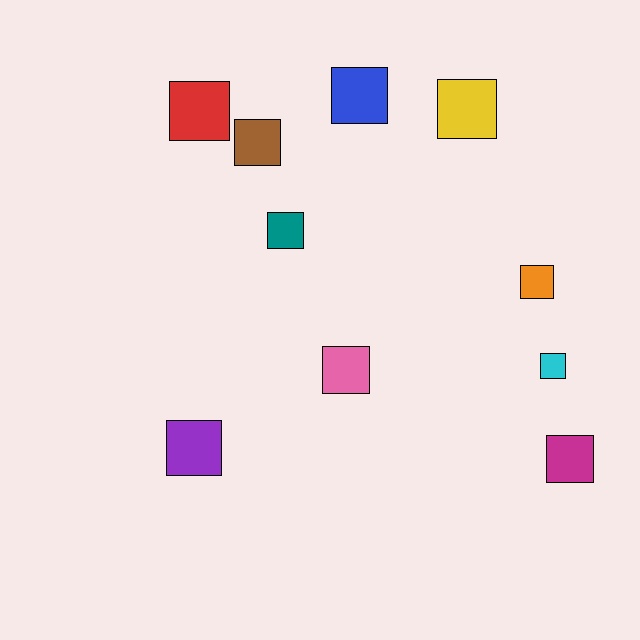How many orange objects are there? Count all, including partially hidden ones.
There is 1 orange object.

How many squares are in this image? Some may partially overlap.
There are 10 squares.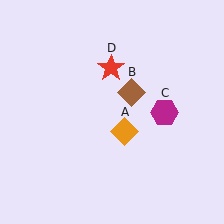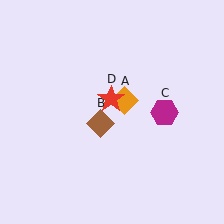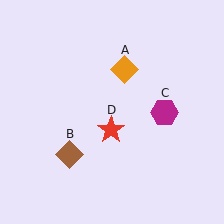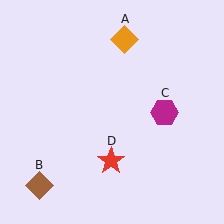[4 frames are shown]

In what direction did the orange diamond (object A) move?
The orange diamond (object A) moved up.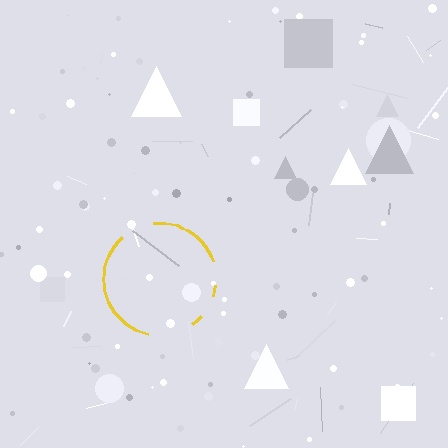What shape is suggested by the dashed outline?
The dashed outline suggests a circle.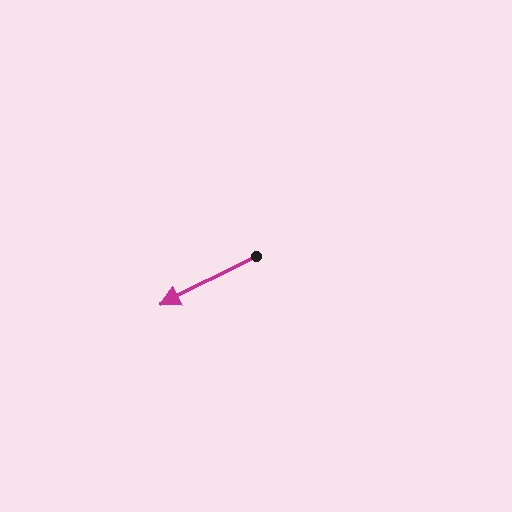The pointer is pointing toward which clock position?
Roughly 8 o'clock.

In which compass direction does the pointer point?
Southwest.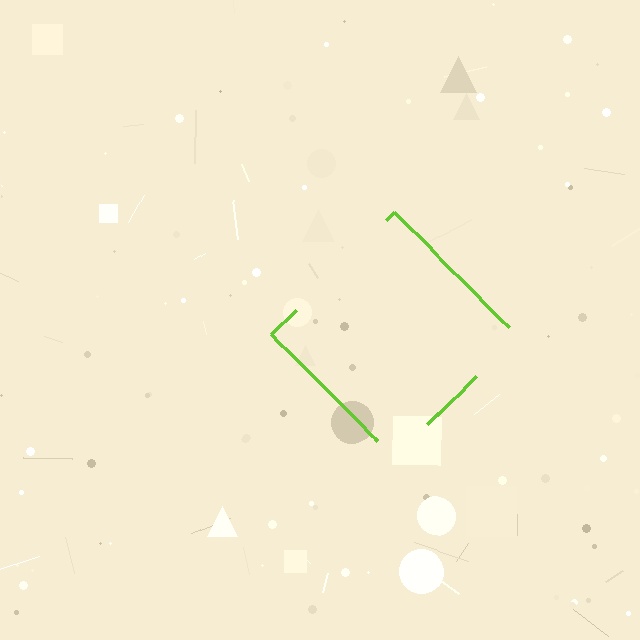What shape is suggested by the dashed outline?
The dashed outline suggests a diamond.